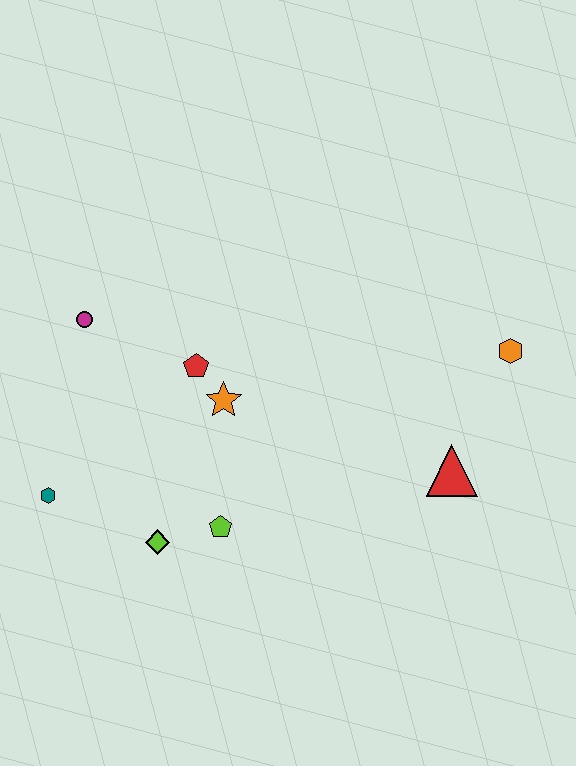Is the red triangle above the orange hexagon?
No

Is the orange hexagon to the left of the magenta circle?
No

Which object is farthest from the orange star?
The orange hexagon is farthest from the orange star.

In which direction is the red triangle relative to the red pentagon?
The red triangle is to the right of the red pentagon.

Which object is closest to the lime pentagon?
The lime diamond is closest to the lime pentagon.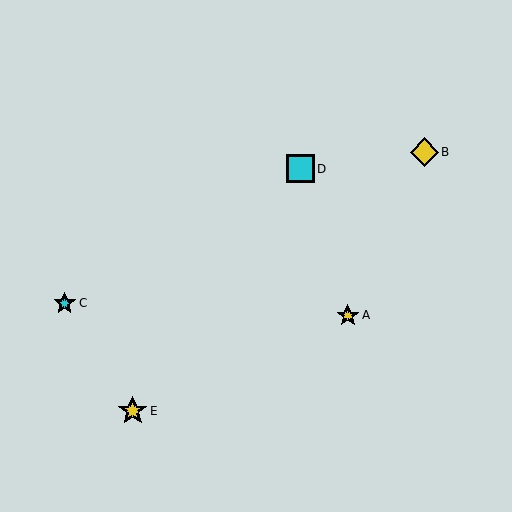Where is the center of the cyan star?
The center of the cyan star is at (65, 303).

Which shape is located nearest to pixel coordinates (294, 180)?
The cyan square (labeled D) at (300, 169) is nearest to that location.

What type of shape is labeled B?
Shape B is a yellow diamond.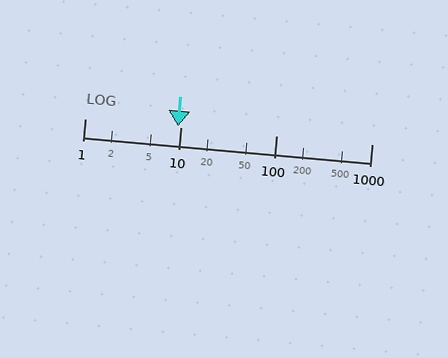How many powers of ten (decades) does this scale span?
The scale spans 3 decades, from 1 to 1000.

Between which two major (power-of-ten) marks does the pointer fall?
The pointer is between 1 and 10.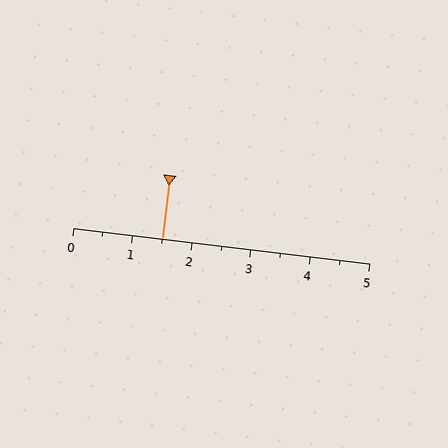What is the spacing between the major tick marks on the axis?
The major ticks are spaced 1 apart.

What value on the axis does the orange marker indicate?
The marker indicates approximately 1.5.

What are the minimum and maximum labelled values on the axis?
The axis runs from 0 to 5.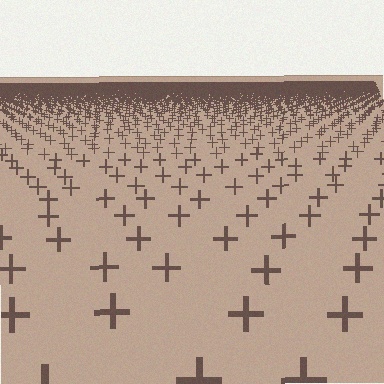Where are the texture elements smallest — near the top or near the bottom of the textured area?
Near the top.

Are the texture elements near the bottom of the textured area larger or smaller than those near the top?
Larger. Near the bottom, elements are closer to the viewer and appear at a bigger on-screen size.